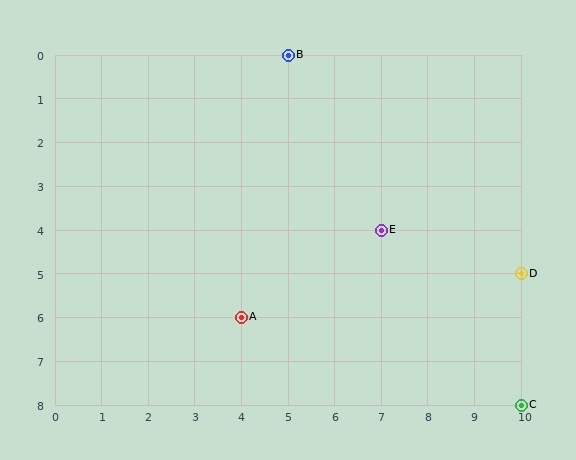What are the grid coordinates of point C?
Point C is at grid coordinates (10, 8).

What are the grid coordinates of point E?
Point E is at grid coordinates (7, 4).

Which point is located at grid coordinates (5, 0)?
Point B is at (5, 0).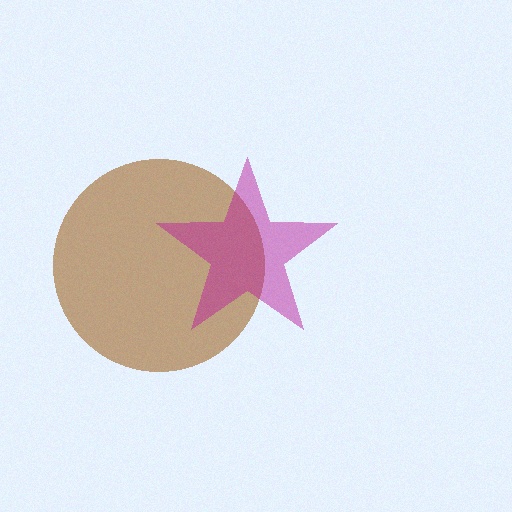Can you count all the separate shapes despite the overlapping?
Yes, there are 2 separate shapes.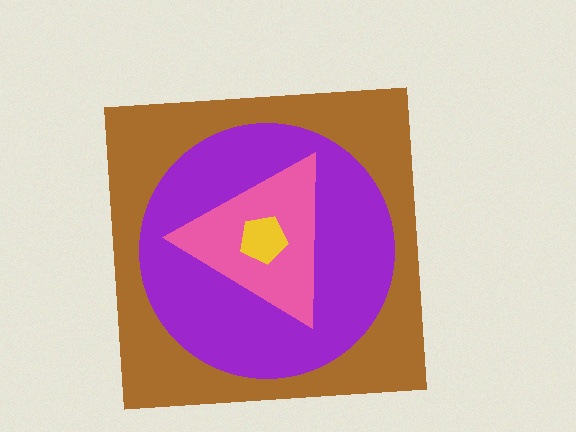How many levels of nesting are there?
4.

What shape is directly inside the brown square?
The purple circle.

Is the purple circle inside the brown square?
Yes.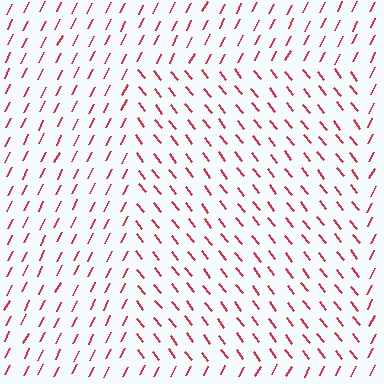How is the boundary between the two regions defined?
The boundary is defined purely by a change in line orientation (approximately 65 degrees difference). All lines are the same color and thickness.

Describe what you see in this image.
The image is filled with small red line segments. A rectangle region in the image has lines oriented differently from the surrounding lines, creating a visible texture boundary.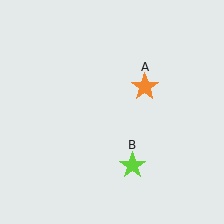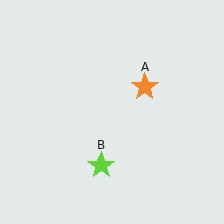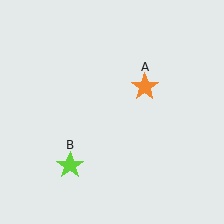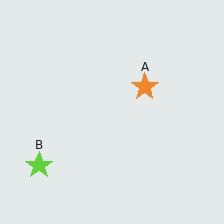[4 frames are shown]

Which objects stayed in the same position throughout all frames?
Orange star (object A) remained stationary.